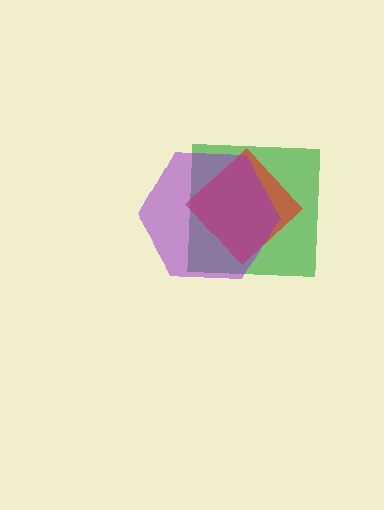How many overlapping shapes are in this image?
There are 3 overlapping shapes in the image.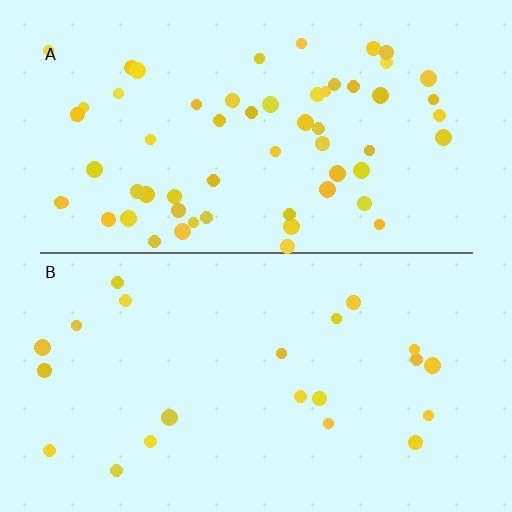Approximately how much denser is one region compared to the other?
Approximately 2.7× — region A over region B.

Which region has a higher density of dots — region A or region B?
A (the top).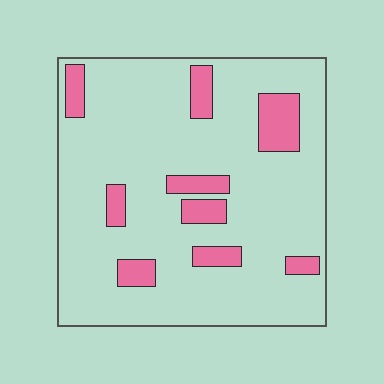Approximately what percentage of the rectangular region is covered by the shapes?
Approximately 15%.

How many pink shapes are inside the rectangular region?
9.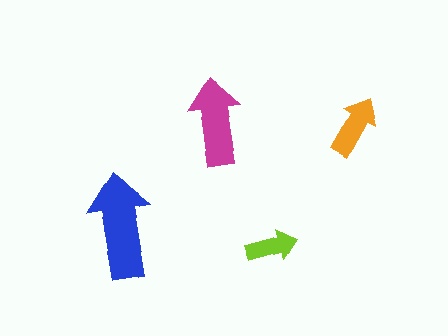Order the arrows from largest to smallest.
the blue one, the magenta one, the orange one, the lime one.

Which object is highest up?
The magenta arrow is topmost.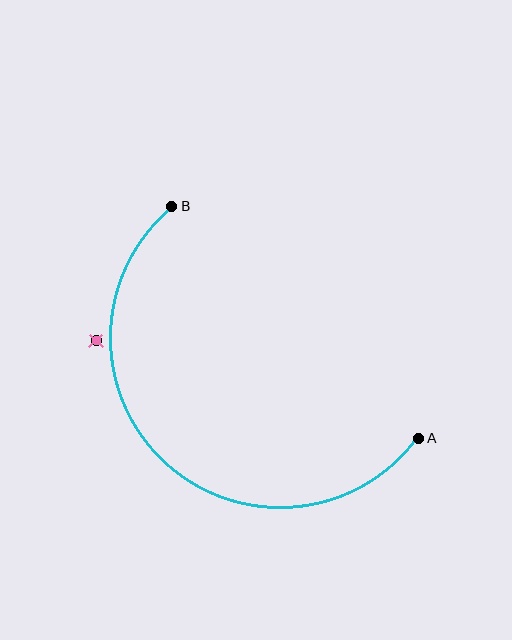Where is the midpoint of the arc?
The arc midpoint is the point on the curve farthest from the straight line joining A and B. It sits below and to the left of that line.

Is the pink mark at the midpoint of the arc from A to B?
No — the pink mark does not lie on the arc at all. It sits slightly outside the curve.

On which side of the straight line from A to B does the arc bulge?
The arc bulges below and to the left of the straight line connecting A and B.